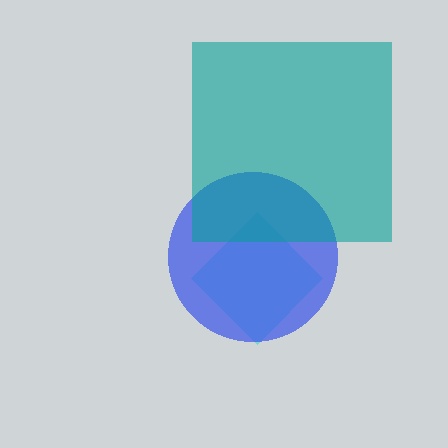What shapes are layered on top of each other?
The layered shapes are: a cyan diamond, a blue circle, a teal square.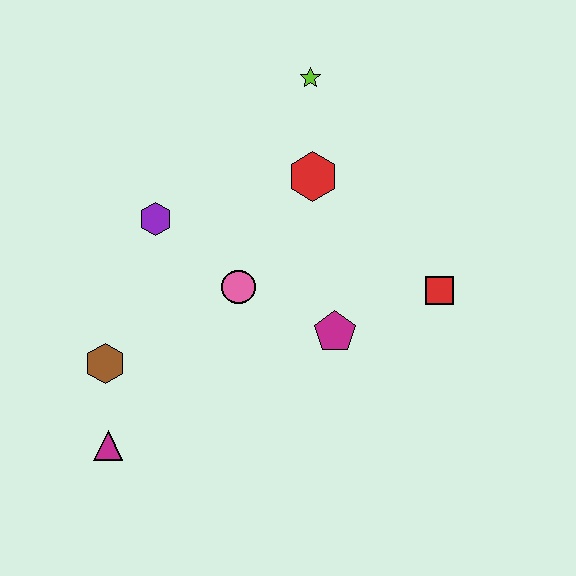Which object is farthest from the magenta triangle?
The lime star is farthest from the magenta triangle.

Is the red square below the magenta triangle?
No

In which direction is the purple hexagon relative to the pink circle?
The purple hexagon is to the left of the pink circle.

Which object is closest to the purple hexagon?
The pink circle is closest to the purple hexagon.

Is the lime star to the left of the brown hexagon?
No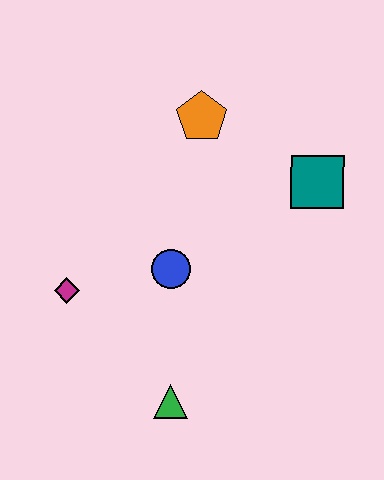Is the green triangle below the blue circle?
Yes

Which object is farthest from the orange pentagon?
The green triangle is farthest from the orange pentagon.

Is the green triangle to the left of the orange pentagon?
Yes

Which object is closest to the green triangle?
The blue circle is closest to the green triangle.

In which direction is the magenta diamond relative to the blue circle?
The magenta diamond is to the left of the blue circle.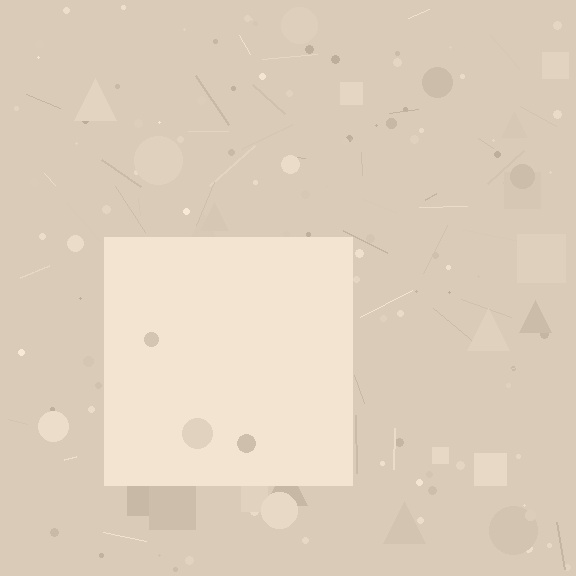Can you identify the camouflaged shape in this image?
The camouflaged shape is a square.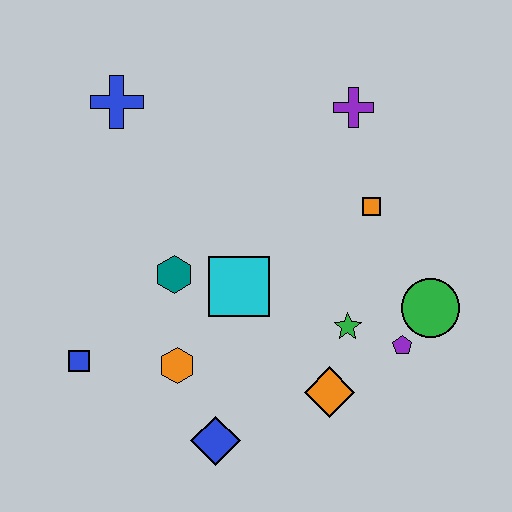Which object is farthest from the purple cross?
The blue square is farthest from the purple cross.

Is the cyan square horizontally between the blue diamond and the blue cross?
No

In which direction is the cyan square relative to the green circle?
The cyan square is to the left of the green circle.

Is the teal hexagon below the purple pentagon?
No